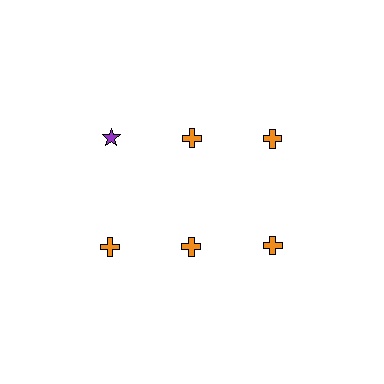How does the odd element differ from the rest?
It differs in both color (purple instead of orange) and shape (star instead of cross).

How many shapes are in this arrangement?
There are 6 shapes arranged in a grid pattern.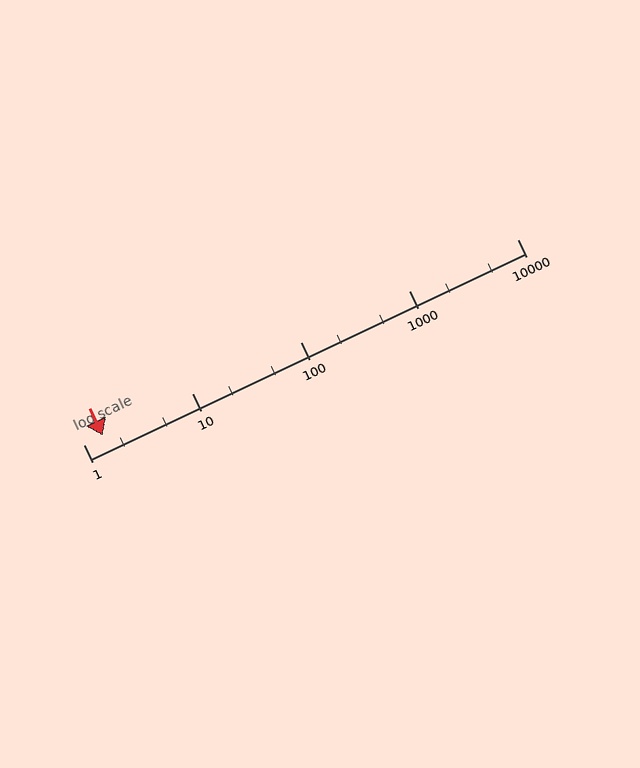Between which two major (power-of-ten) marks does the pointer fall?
The pointer is between 1 and 10.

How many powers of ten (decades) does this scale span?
The scale spans 4 decades, from 1 to 10000.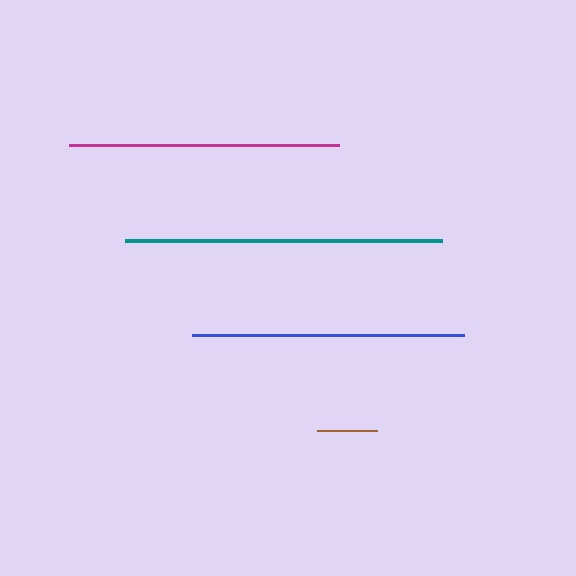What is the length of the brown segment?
The brown segment is approximately 61 pixels long.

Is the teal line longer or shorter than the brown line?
The teal line is longer than the brown line.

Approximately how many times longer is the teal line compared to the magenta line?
The teal line is approximately 1.2 times the length of the magenta line.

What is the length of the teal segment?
The teal segment is approximately 317 pixels long.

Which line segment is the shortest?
The brown line is the shortest at approximately 61 pixels.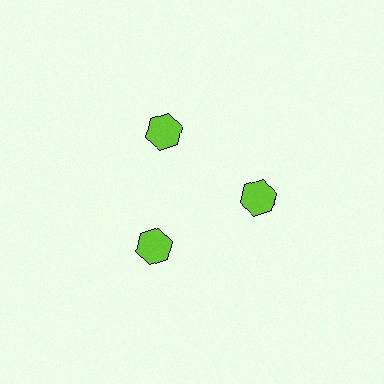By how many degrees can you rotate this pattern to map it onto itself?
The pattern maps onto itself every 120 degrees of rotation.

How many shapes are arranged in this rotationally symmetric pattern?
There are 3 shapes, arranged in 3 groups of 1.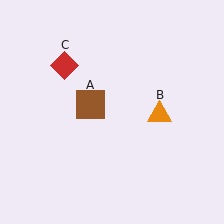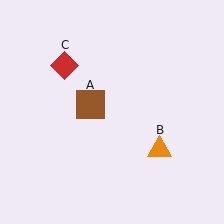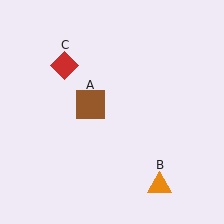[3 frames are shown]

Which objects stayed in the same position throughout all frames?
Brown square (object A) and red diamond (object C) remained stationary.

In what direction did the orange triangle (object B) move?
The orange triangle (object B) moved down.